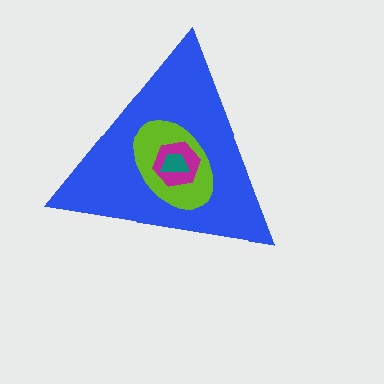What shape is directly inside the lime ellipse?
The magenta hexagon.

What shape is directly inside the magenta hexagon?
The teal trapezoid.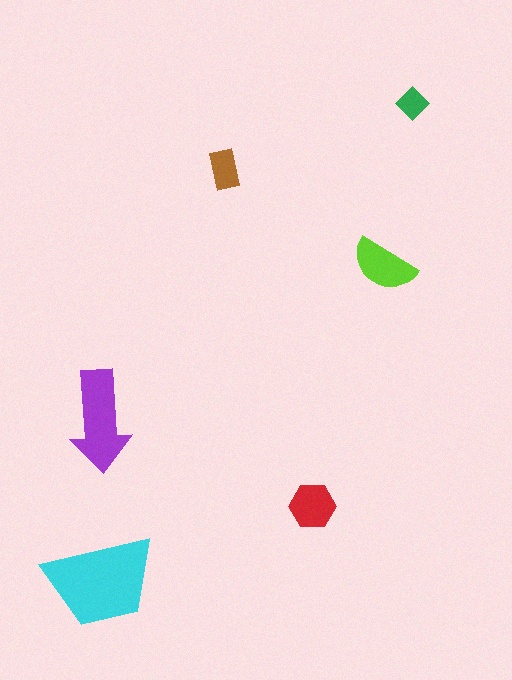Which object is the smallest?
The green diamond.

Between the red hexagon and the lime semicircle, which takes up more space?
The lime semicircle.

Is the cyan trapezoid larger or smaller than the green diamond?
Larger.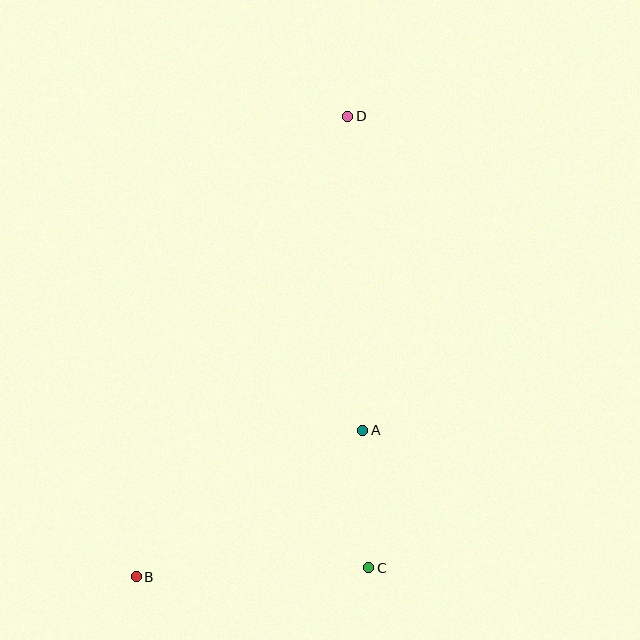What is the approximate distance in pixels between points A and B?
The distance between A and B is approximately 270 pixels.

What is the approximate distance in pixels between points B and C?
The distance between B and C is approximately 232 pixels.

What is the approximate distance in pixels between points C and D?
The distance between C and D is approximately 452 pixels.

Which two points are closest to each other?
Points A and C are closest to each other.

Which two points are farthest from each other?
Points B and D are farthest from each other.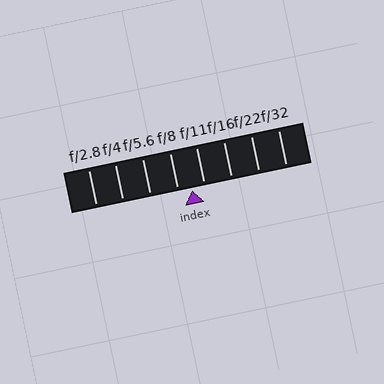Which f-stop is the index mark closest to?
The index mark is closest to f/11.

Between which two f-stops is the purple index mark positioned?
The index mark is between f/8 and f/11.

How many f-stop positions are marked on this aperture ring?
There are 8 f-stop positions marked.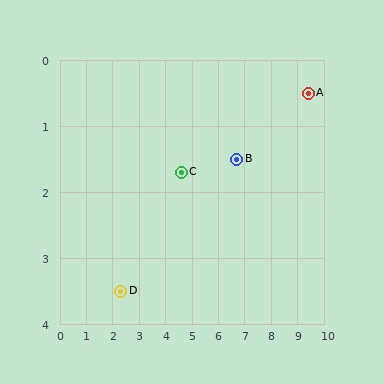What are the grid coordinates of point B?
Point B is at approximately (6.7, 1.5).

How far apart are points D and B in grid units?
Points D and B are about 4.8 grid units apart.